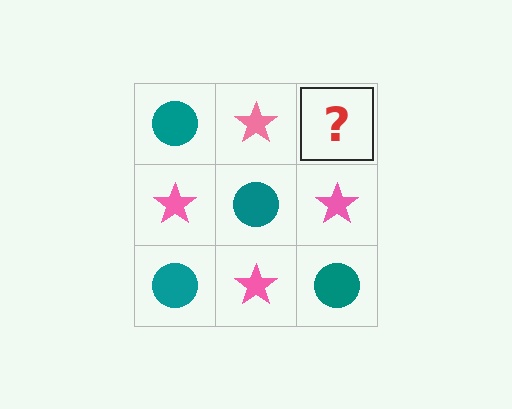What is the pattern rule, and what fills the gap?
The rule is that it alternates teal circle and pink star in a checkerboard pattern. The gap should be filled with a teal circle.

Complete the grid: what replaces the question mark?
The question mark should be replaced with a teal circle.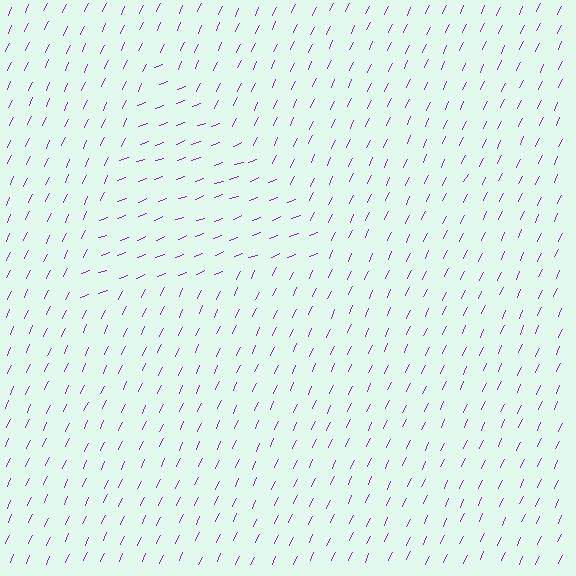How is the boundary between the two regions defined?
The boundary is defined purely by a change in line orientation (approximately 45 degrees difference). All lines are the same color and thickness.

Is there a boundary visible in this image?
Yes, there is a texture boundary formed by a change in line orientation.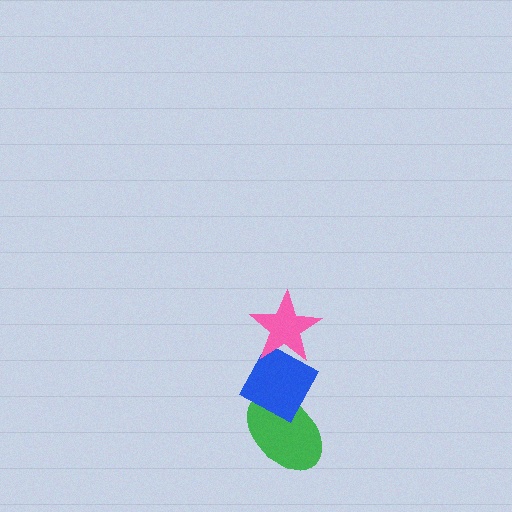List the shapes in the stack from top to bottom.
From top to bottom: the pink star, the blue diamond, the green ellipse.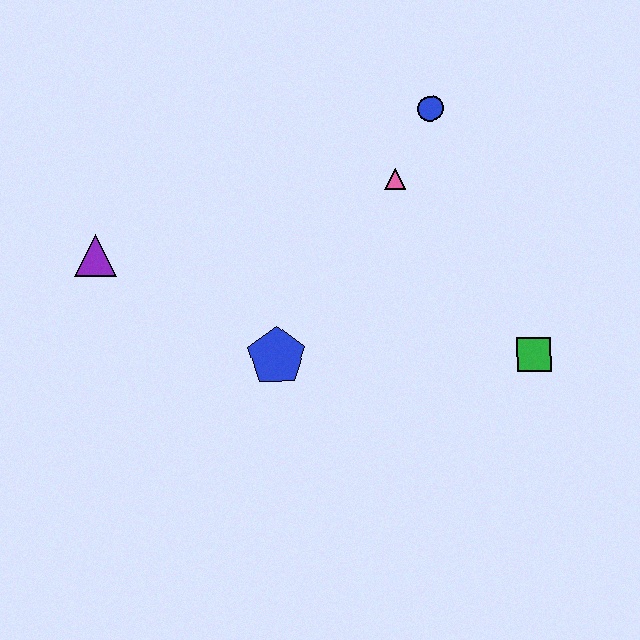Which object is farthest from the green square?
The purple triangle is farthest from the green square.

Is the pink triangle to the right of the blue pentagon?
Yes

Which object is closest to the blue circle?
The pink triangle is closest to the blue circle.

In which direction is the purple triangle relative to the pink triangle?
The purple triangle is to the left of the pink triangle.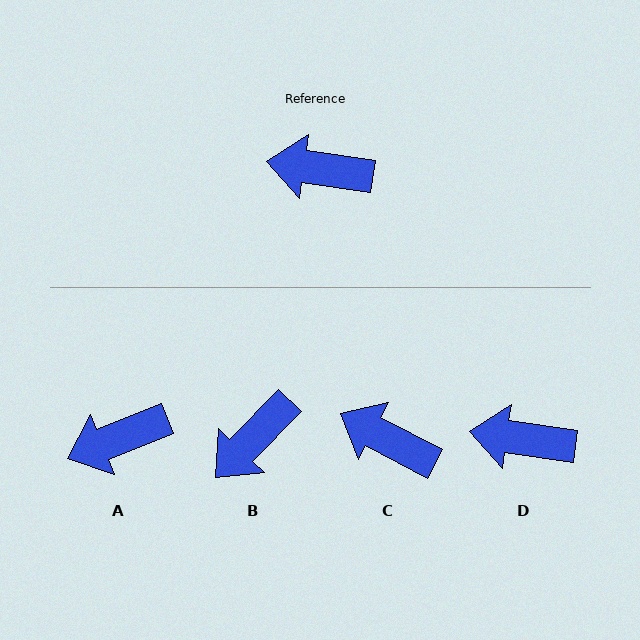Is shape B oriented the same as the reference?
No, it is off by about 54 degrees.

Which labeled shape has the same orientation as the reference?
D.